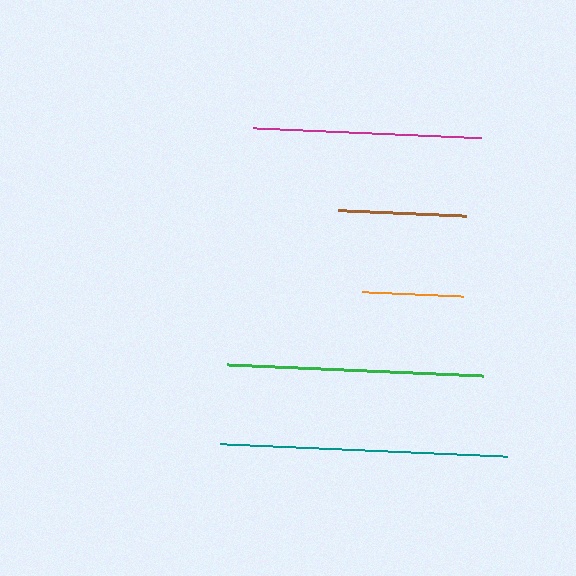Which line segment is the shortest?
The orange line is the shortest at approximately 101 pixels.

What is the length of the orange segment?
The orange segment is approximately 101 pixels long.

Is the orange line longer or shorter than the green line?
The green line is longer than the orange line.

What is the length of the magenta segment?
The magenta segment is approximately 228 pixels long.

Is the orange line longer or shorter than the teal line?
The teal line is longer than the orange line.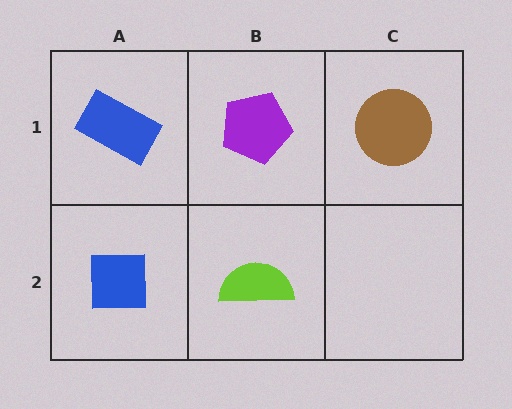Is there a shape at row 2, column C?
No, that cell is empty.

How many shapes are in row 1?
3 shapes.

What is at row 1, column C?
A brown circle.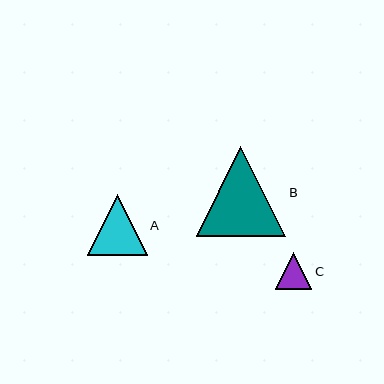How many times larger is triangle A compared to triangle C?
Triangle A is approximately 1.6 times the size of triangle C.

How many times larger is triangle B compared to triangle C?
Triangle B is approximately 2.4 times the size of triangle C.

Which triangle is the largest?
Triangle B is the largest with a size of approximately 90 pixels.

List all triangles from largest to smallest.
From largest to smallest: B, A, C.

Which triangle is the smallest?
Triangle C is the smallest with a size of approximately 37 pixels.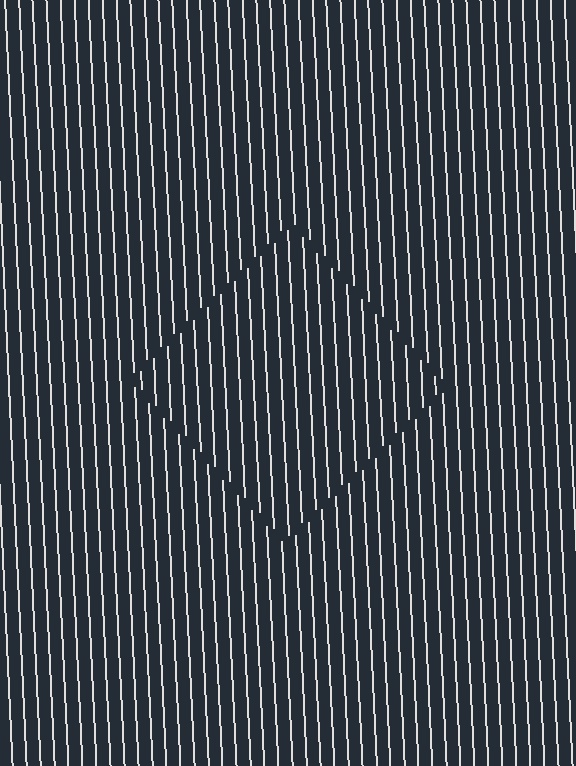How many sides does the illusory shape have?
4 sides — the line-ends trace a square.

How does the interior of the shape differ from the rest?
The interior of the shape contains the same grating, shifted by half a period — the contour is defined by the phase discontinuity where line-ends from the inner and outer gratings abut.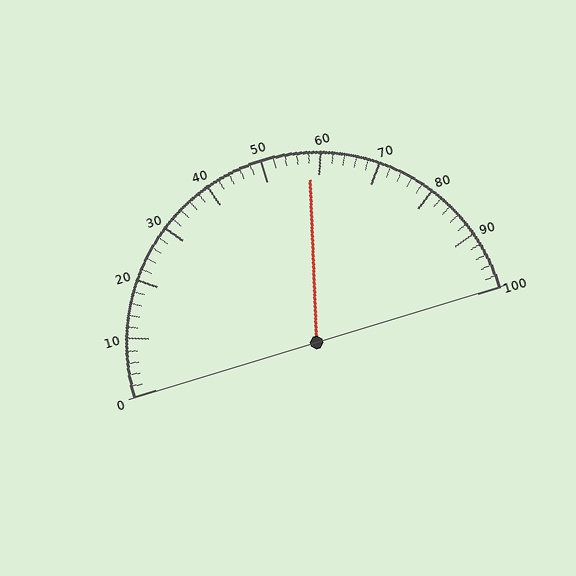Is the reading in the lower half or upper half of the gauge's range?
The reading is in the upper half of the range (0 to 100).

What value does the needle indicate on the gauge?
The needle indicates approximately 58.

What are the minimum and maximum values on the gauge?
The gauge ranges from 0 to 100.